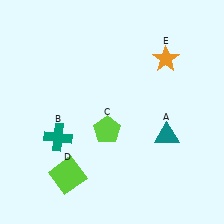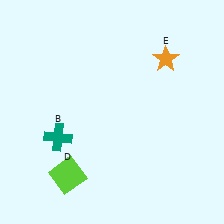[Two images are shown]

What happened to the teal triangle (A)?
The teal triangle (A) was removed in Image 2. It was in the bottom-right area of Image 1.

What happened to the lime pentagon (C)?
The lime pentagon (C) was removed in Image 2. It was in the bottom-left area of Image 1.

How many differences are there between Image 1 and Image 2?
There are 2 differences between the two images.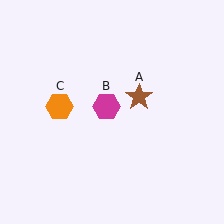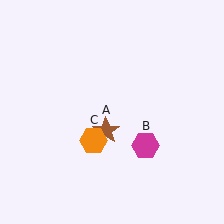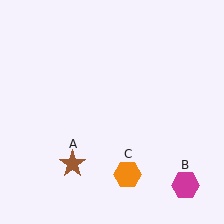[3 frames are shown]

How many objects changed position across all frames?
3 objects changed position: brown star (object A), magenta hexagon (object B), orange hexagon (object C).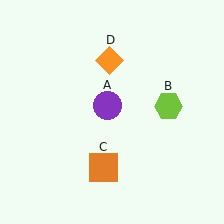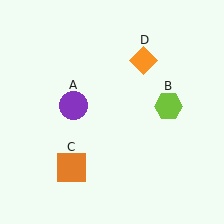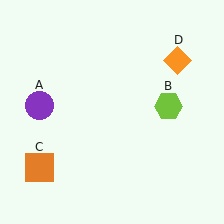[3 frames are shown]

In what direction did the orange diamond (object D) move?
The orange diamond (object D) moved right.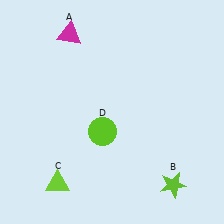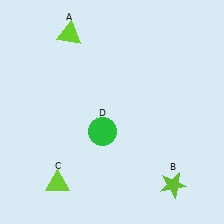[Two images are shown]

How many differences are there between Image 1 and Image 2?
There are 2 differences between the two images.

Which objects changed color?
A changed from magenta to lime. D changed from lime to green.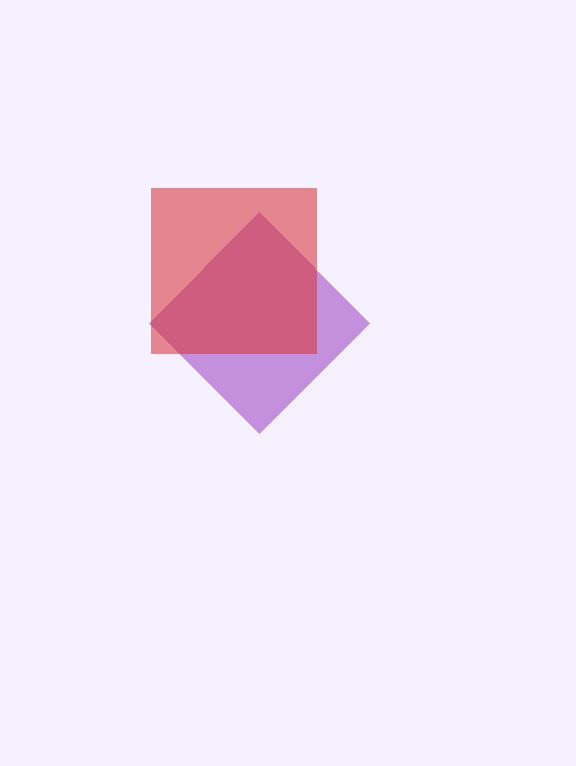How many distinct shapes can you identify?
There are 2 distinct shapes: a purple diamond, a red square.